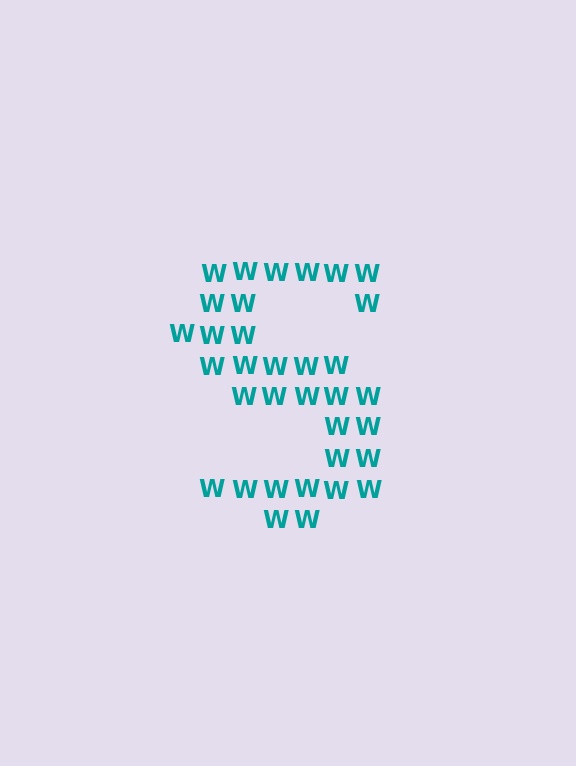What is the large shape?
The large shape is the letter S.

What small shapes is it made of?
It is made of small letter W's.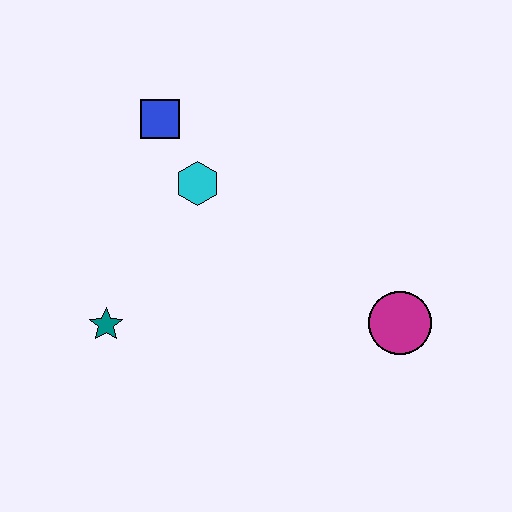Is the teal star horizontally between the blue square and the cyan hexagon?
No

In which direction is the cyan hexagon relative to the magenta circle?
The cyan hexagon is to the left of the magenta circle.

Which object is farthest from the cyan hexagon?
The magenta circle is farthest from the cyan hexagon.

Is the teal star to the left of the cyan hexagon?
Yes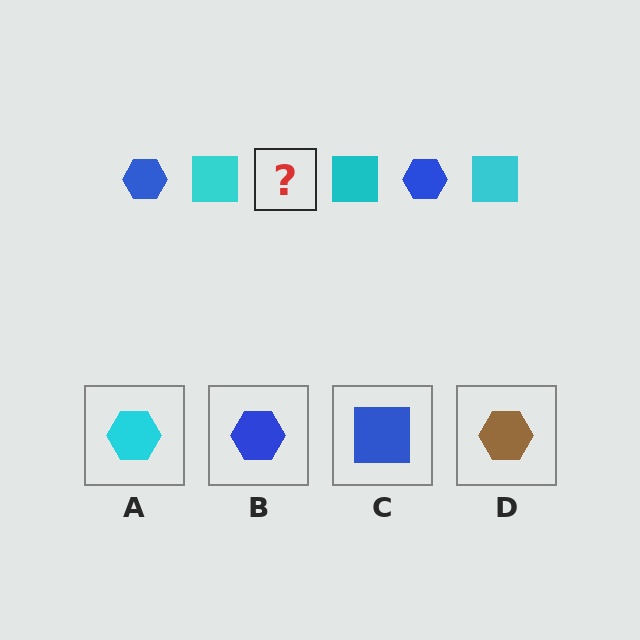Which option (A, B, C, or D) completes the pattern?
B.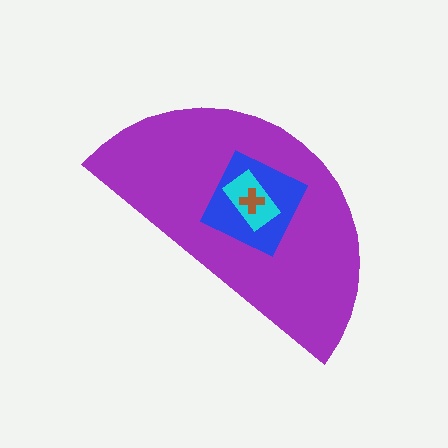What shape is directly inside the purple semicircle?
The blue diamond.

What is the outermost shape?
The purple semicircle.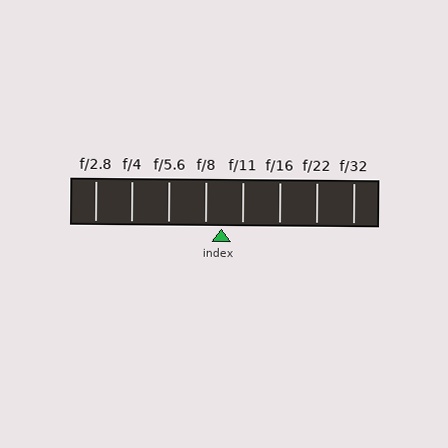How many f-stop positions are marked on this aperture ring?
There are 8 f-stop positions marked.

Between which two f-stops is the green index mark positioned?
The index mark is between f/8 and f/11.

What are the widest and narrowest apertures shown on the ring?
The widest aperture shown is f/2.8 and the narrowest is f/32.